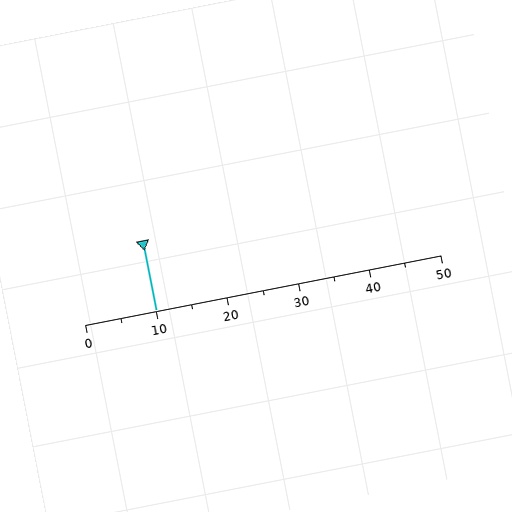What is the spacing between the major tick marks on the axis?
The major ticks are spaced 10 apart.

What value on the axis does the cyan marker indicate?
The marker indicates approximately 10.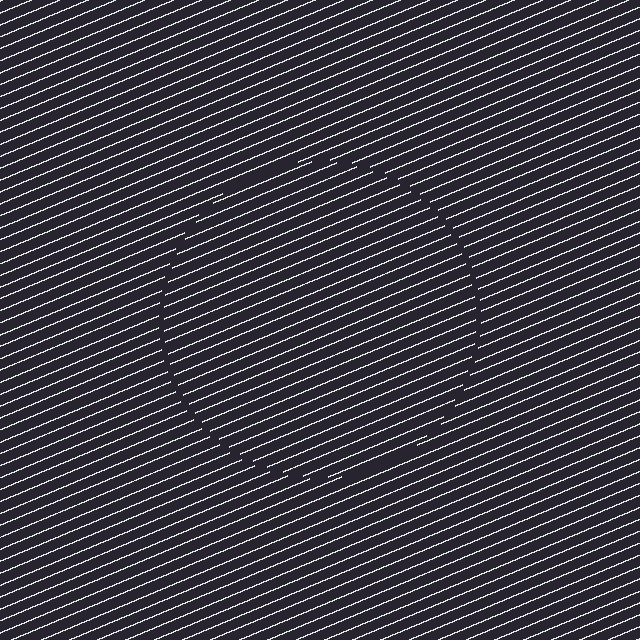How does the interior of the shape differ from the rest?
The interior of the shape contains the same grating, shifted by half a period — the contour is defined by the phase discontinuity where line-ends from the inner and outer gratings abut.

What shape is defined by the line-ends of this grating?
An illusory circle. The interior of the shape contains the same grating, shifted by half a period — the contour is defined by the phase discontinuity where line-ends from the inner and outer gratings abut.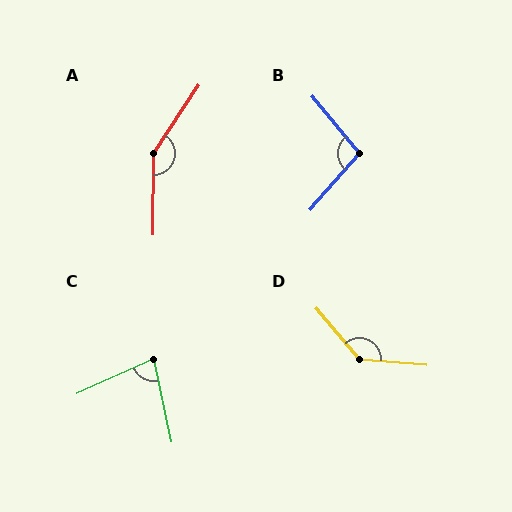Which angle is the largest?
A, at approximately 147 degrees.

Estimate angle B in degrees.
Approximately 100 degrees.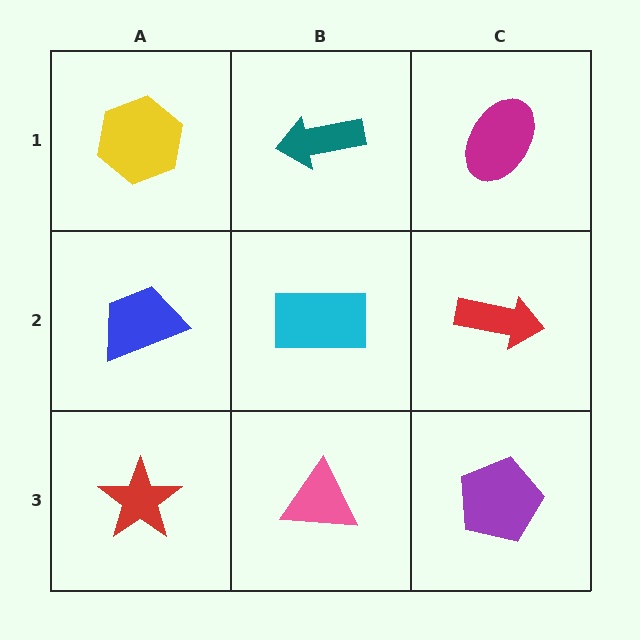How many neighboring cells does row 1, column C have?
2.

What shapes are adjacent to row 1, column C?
A red arrow (row 2, column C), a teal arrow (row 1, column B).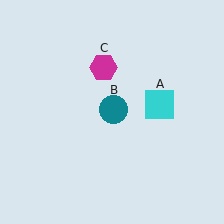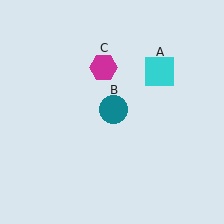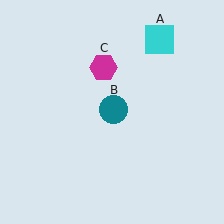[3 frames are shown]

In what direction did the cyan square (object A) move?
The cyan square (object A) moved up.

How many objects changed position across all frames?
1 object changed position: cyan square (object A).